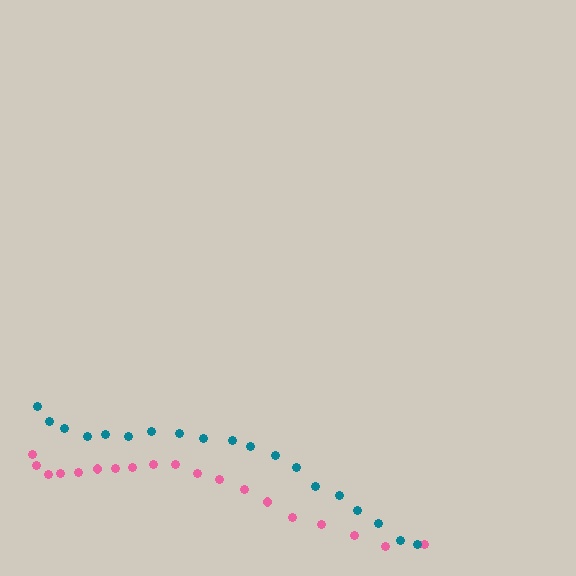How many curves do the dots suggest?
There are 2 distinct paths.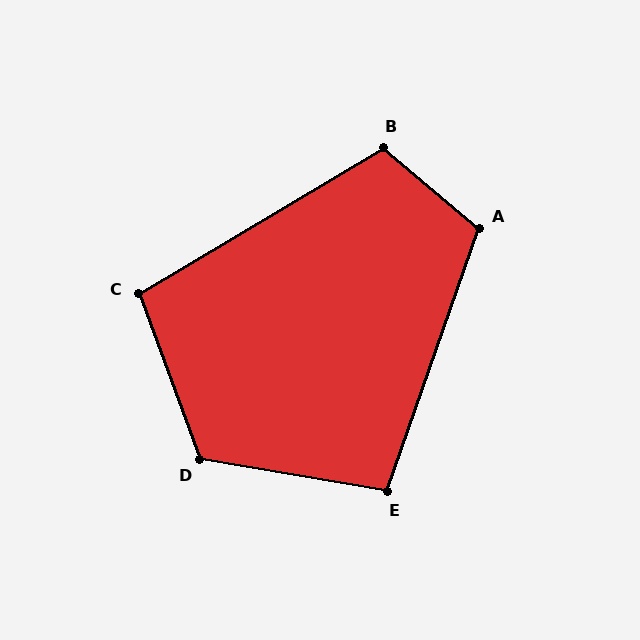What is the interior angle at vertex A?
Approximately 111 degrees (obtuse).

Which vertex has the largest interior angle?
D, at approximately 120 degrees.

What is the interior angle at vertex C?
Approximately 100 degrees (obtuse).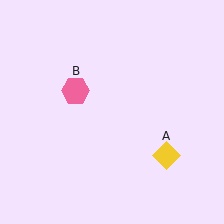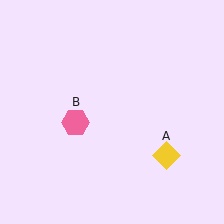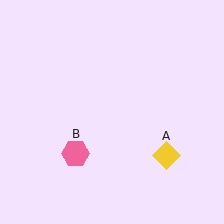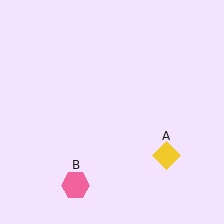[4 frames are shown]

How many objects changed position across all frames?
1 object changed position: pink hexagon (object B).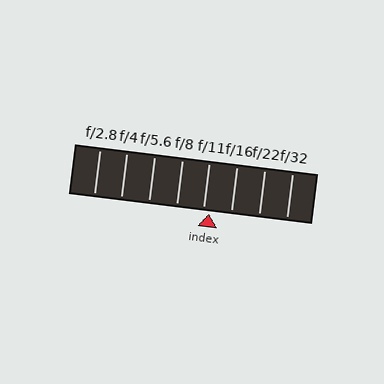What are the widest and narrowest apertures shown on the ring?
The widest aperture shown is f/2.8 and the narrowest is f/32.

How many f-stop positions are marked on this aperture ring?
There are 8 f-stop positions marked.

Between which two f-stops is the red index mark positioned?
The index mark is between f/11 and f/16.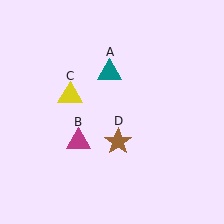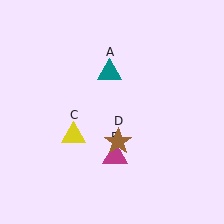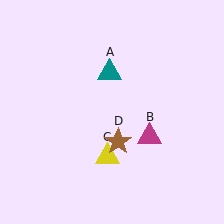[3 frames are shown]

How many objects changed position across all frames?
2 objects changed position: magenta triangle (object B), yellow triangle (object C).